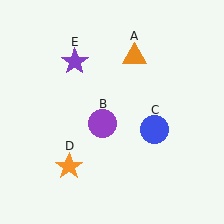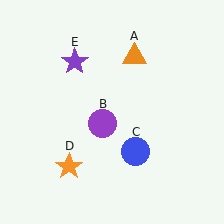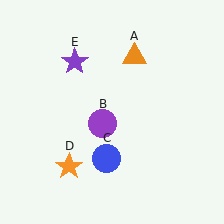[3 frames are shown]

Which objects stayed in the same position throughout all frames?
Orange triangle (object A) and purple circle (object B) and orange star (object D) and purple star (object E) remained stationary.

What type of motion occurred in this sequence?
The blue circle (object C) rotated clockwise around the center of the scene.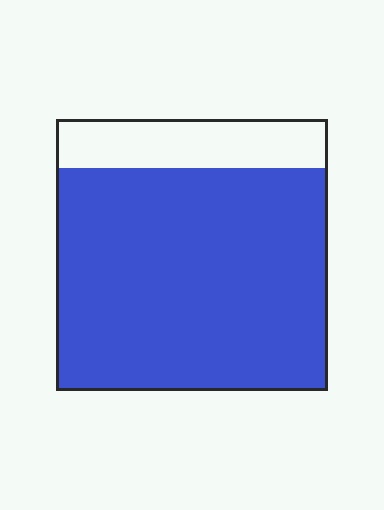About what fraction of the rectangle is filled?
About five sixths (5/6).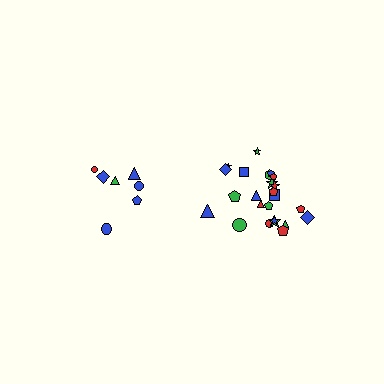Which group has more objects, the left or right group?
The right group.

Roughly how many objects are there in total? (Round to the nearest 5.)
Roughly 30 objects in total.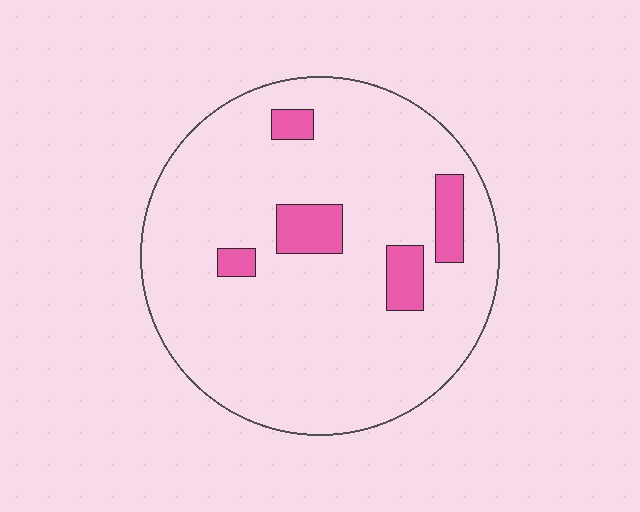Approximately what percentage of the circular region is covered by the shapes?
Approximately 10%.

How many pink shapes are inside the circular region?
5.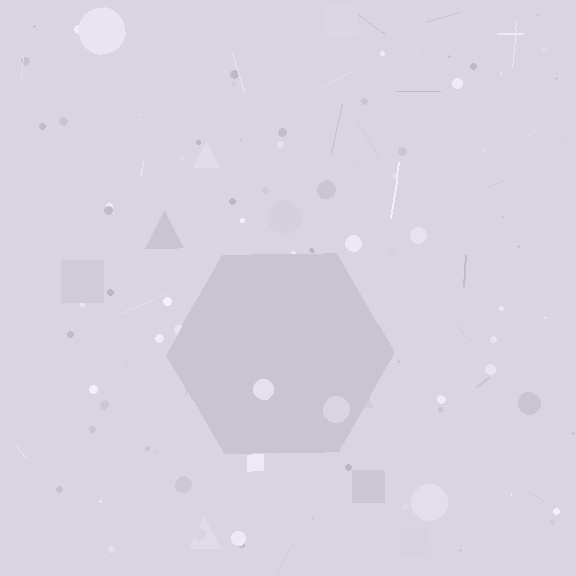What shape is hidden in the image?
A hexagon is hidden in the image.